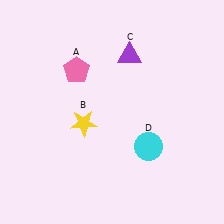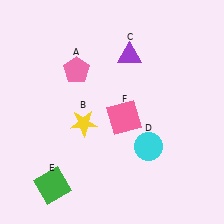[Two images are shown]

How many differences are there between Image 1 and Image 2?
There are 2 differences between the two images.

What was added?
A green square (E), a pink square (F) were added in Image 2.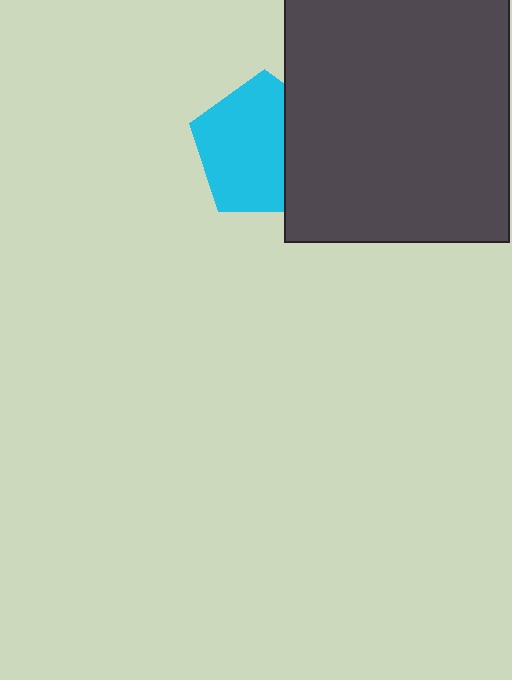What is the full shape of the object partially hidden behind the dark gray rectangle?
The partially hidden object is a cyan pentagon.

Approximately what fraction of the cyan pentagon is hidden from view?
Roughly 32% of the cyan pentagon is hidden behind the dark gray rectangle.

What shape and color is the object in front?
The object in front is a dark gray rectangle.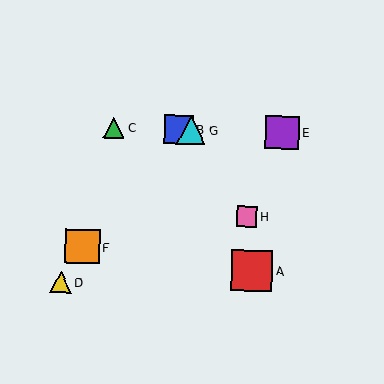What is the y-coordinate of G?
Object G is at y≈130.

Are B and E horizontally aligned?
Yes, both are at y≈130.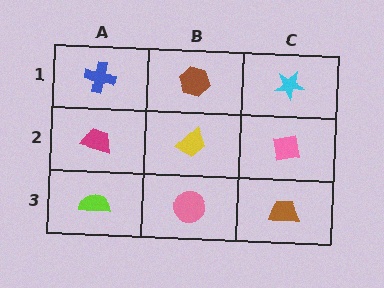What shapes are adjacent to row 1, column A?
A magenta trapezoid (row 2, column A), a brown hexagon (row 1, column B).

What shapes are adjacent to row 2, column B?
A brown hexagon (row 1, column B), a pink circle (row 3, column B), a magenta trapezoid (row 2, column A), a pink square (row 2, column C).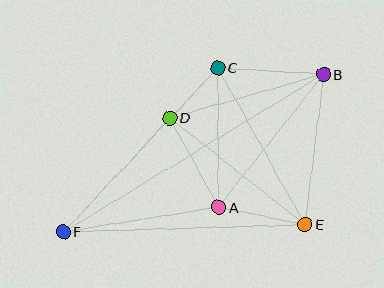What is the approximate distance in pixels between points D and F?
The distance between D and F is approximately 155 pixels.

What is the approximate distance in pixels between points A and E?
The distance between A and E is approximately 88 pixels.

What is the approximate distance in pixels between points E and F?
The distance between E and F is approximately 241 pixels.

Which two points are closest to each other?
Points C and D are closest to each other.